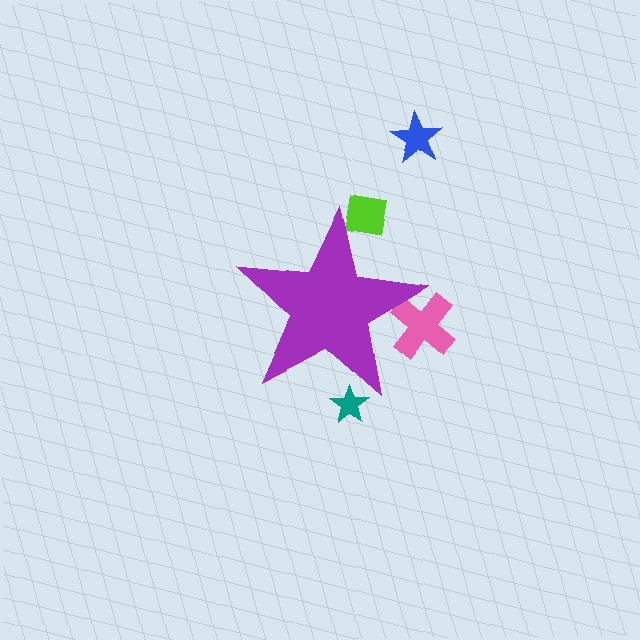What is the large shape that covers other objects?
A purple star.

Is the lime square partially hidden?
Yes, the lime square is partially hidden behind the purple star.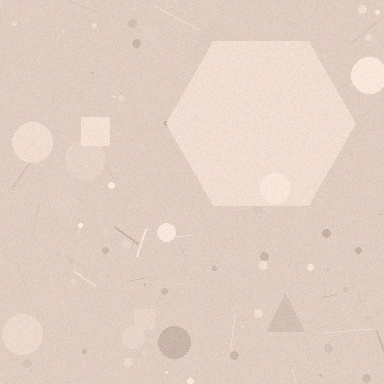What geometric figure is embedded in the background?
A hexagon is embedded in the background.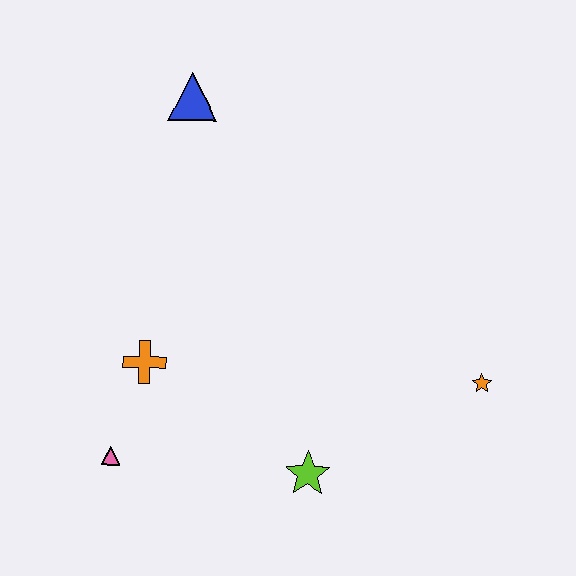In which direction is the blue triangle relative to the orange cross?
The blue triangle is above the orange cross.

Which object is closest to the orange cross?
The pink triangle is closest to the orange cross.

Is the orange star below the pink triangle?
No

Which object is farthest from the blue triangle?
The orange star is farthest from the blue triangle.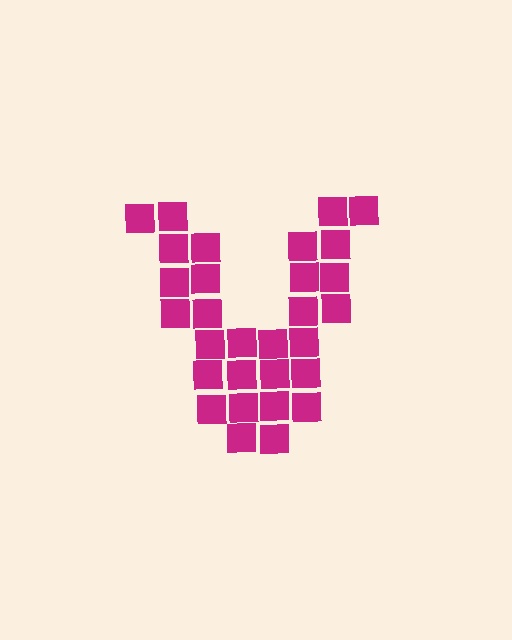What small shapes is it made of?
It is made of small squares.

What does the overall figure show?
The overall figure shows the letter V.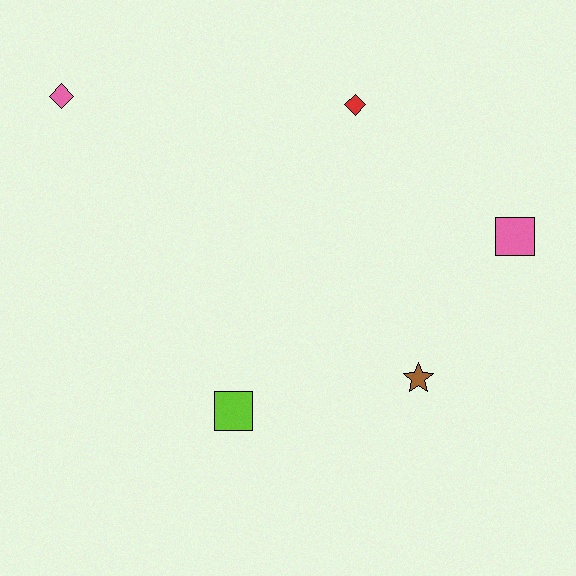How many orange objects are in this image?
There are no orange objects.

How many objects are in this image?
There are 5 objects.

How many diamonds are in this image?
There are 2 diamonds.